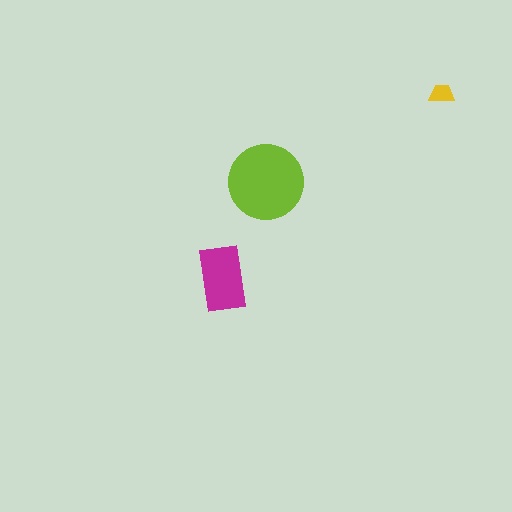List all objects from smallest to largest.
The yellow trapezoid, the magenta rectangle, the lime circle.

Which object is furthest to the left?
The magenta rectangle is leftmost.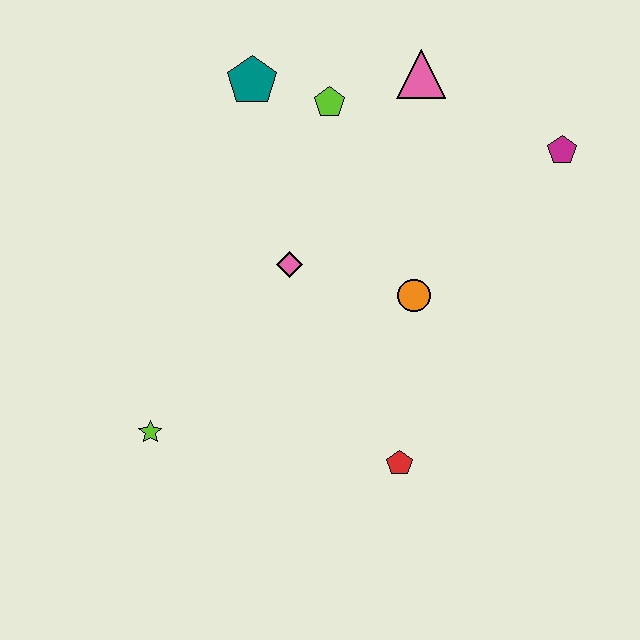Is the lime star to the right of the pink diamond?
No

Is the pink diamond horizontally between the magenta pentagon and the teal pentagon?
Yes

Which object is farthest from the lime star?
The magenta pentagon is farthest from the lime star.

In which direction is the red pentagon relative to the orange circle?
The red pentagon is below the orange circle.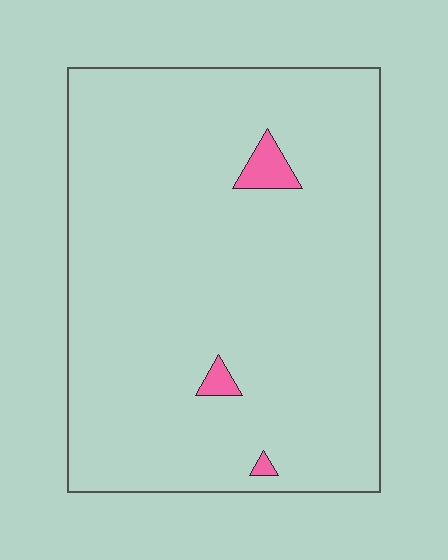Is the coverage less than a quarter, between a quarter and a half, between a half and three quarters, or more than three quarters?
Less than a quarter.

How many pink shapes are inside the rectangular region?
3.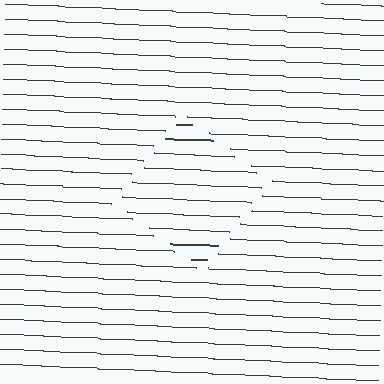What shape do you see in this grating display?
An illusory square. The interior of the shape contains the same grating, shifted by half a period — the contour is defined by the phase discontinuity where line-ends from the inner and outer gratings abut.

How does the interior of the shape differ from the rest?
The interior of the shape contains the same grating, shifted by half a period — the contour is defined by the phase discontinuity where line-ends from the inner and outer gratings abut.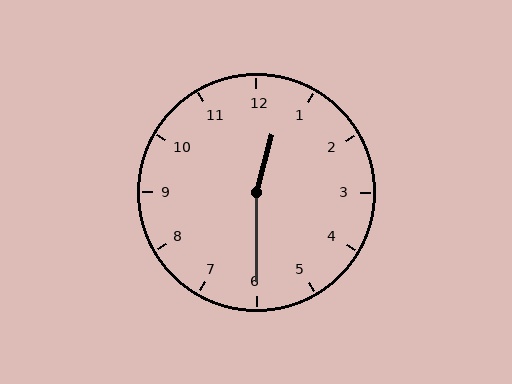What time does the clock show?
12:30.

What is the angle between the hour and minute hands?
Approximately 165 degrees.